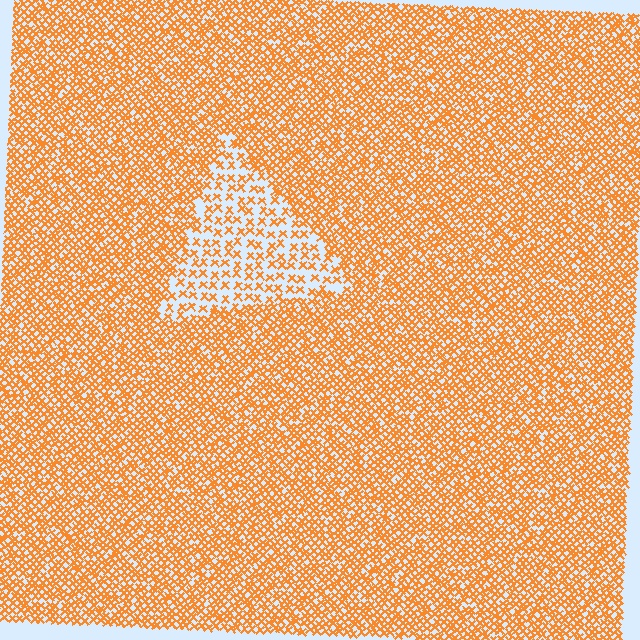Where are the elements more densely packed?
The elements are more densely packed outside the triangle boundary.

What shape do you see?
I see a triangle.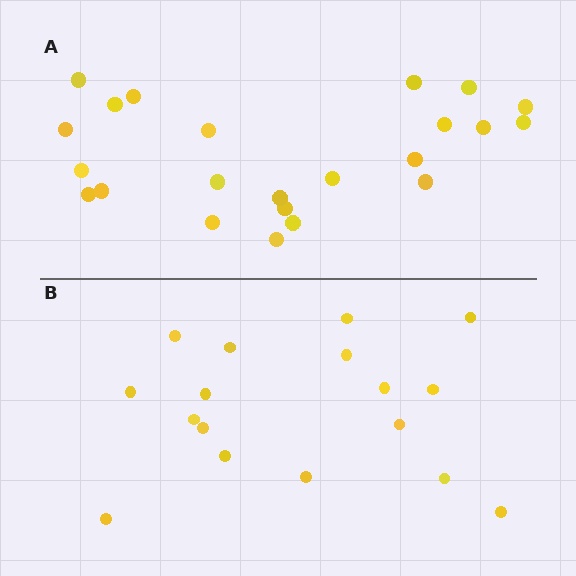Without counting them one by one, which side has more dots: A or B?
Region A (the top region) has more dots.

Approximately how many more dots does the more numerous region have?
Region A has about 6 more dots than region B.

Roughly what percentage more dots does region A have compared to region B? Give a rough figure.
About 35% more.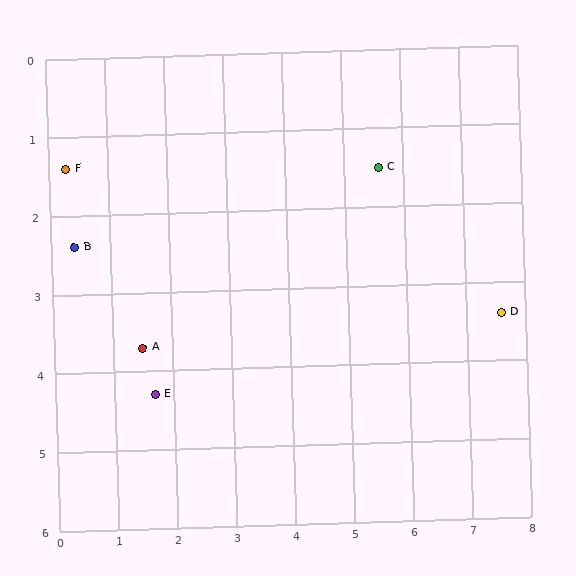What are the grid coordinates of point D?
Point D is at approximately (7.6, 3.4).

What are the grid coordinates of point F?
Point F is at approximately (0.3, 1.4).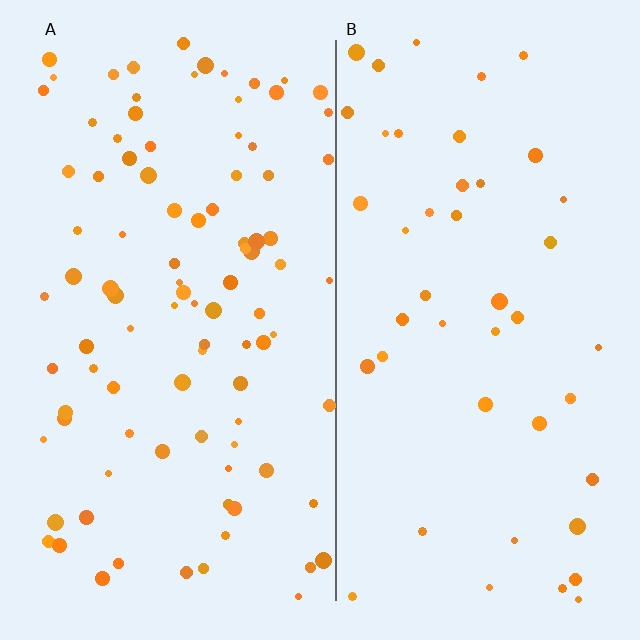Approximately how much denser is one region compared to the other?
Approximately 2.1× — region A over region B.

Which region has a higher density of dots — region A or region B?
A (the left).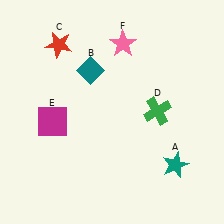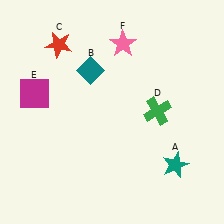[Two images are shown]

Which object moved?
The magenta square (E) moved up.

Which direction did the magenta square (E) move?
The magenta square (E) moved up.